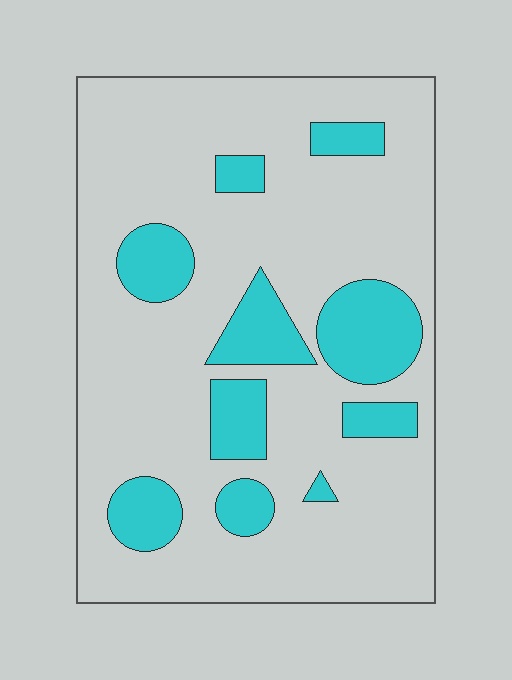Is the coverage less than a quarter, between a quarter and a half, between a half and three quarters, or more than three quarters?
Less than a quarter.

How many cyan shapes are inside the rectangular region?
10.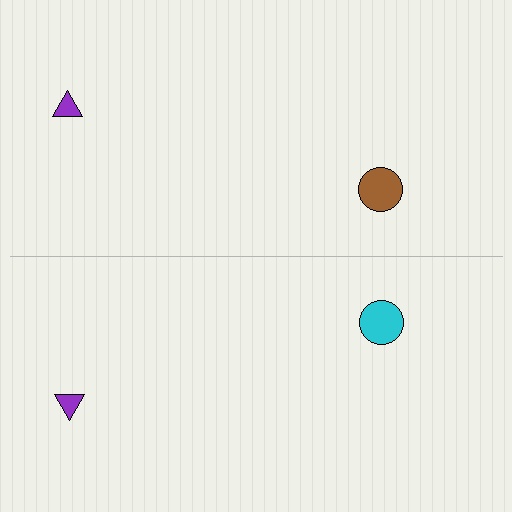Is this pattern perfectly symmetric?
No, the pattern is not perfectly symmetric. The cyan circle on the bottom side breaks the symmetry — its mirror counterpart is brown.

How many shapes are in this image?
There are 4 shapes in this image.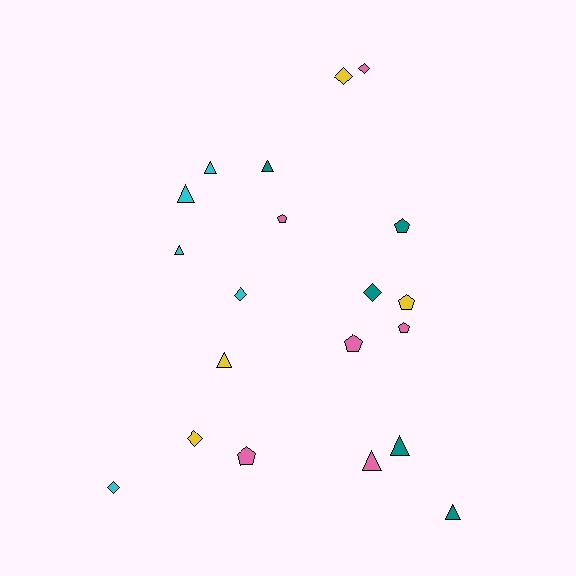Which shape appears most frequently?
Triangle, with 8 objects.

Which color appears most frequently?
Pink, with 6 objects.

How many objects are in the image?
There are 20 objects.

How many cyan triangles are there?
There are 3 cyan triangles.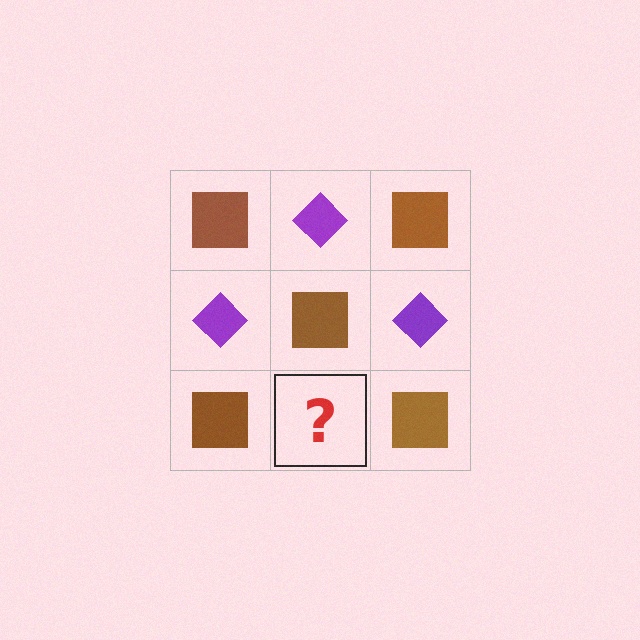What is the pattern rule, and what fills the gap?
The rule is that it alternates brown square and purple diamond in a checkerboard pattern. The gap should be filled with a purple diamond.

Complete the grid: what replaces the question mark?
The question mark should be replaced with a purple diamond.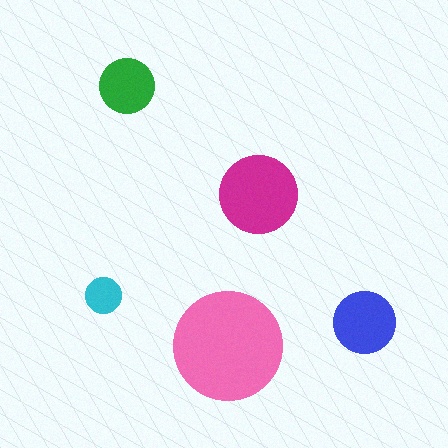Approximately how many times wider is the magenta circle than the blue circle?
About 1.5 times wider.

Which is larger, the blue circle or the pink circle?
The pink one.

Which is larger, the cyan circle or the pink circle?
The pink one.